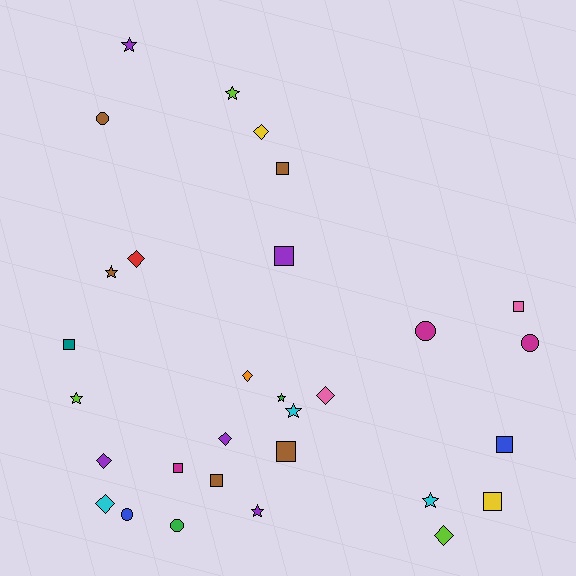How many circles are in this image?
There are 5 circles.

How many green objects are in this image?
There are 2 green objects.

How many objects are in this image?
There are 30 objects.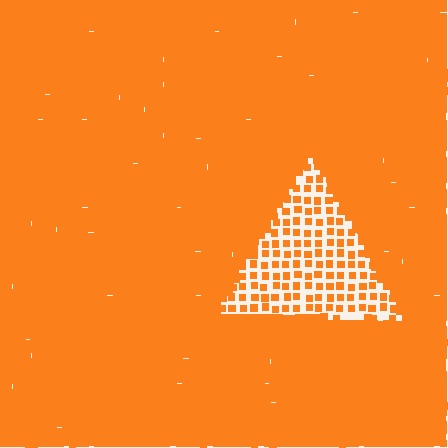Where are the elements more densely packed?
The elements are more densely packed outside the triangle boundary.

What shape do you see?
I see a triangle.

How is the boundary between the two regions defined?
The boundary is defined by a change in element density (approximately 3.0x ratio). All elements are the same color, size, and shape.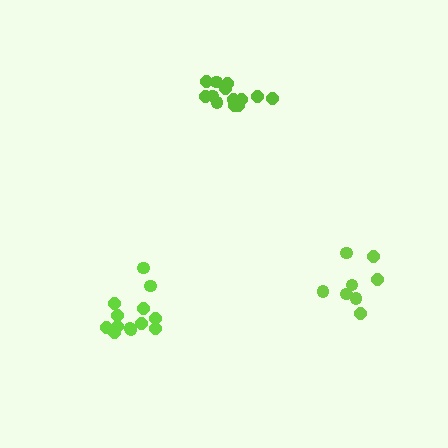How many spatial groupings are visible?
There are 3 spatial groupings.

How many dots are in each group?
Group 1: 13 dots, Group 2: 13 dots, Group 3: 8 dots (34 total).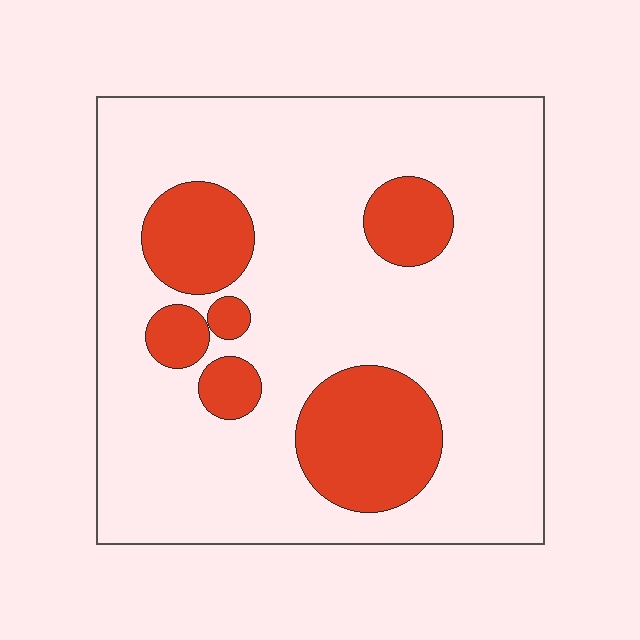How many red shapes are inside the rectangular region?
6.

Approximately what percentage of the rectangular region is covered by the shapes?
Approximately 20%.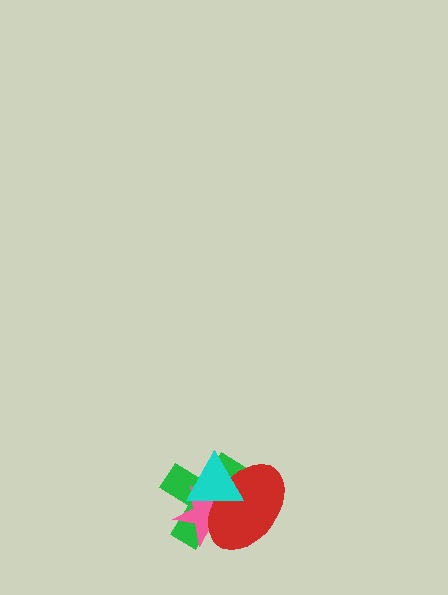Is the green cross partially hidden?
Yes, it is partially covered by another shape.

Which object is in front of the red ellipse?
The cyan triangle is in front of the red ellipse.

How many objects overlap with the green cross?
3 objects overlap with the green cross.